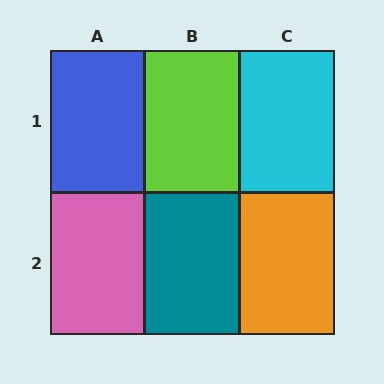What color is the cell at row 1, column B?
Lime.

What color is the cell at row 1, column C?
Cyan.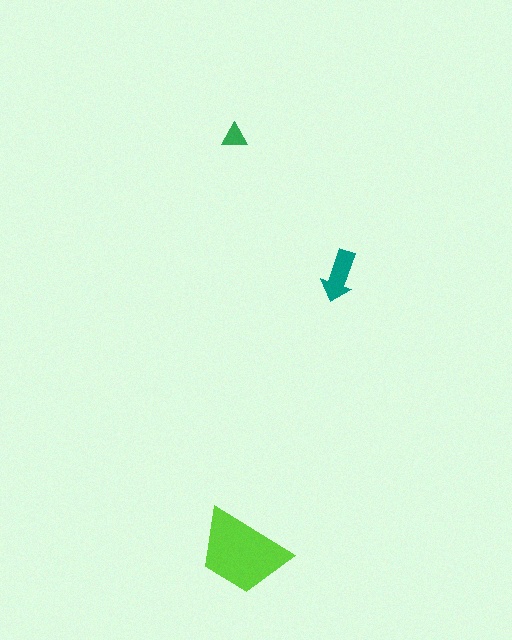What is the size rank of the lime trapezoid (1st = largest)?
1st.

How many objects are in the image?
There are 3 objects in the image.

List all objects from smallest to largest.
The green triangle, the teal arrow, the lime trapezoid.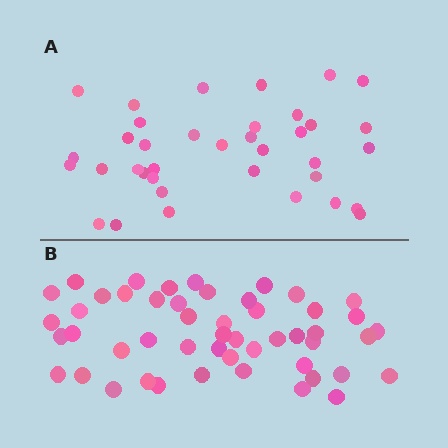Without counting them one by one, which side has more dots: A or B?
Region B (the bottom region) has more dots.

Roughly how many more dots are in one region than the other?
Region B has approximately 15 more dots than region A.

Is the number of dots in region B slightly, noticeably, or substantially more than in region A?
Region B has noticeably more, but not dramatically so. The ratio is roughly 1.4 to 1.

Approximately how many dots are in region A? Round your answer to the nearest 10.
About 40 dots. (The exact count is 37, which rounds to 40.)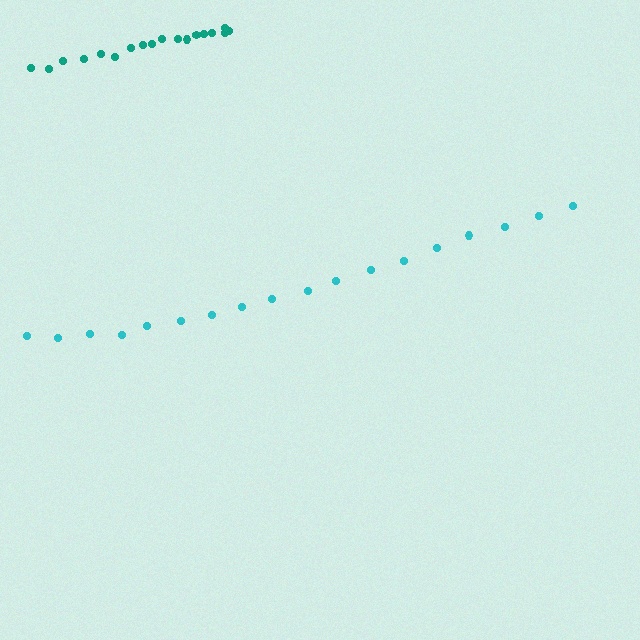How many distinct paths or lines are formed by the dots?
There are 2 distinct paths.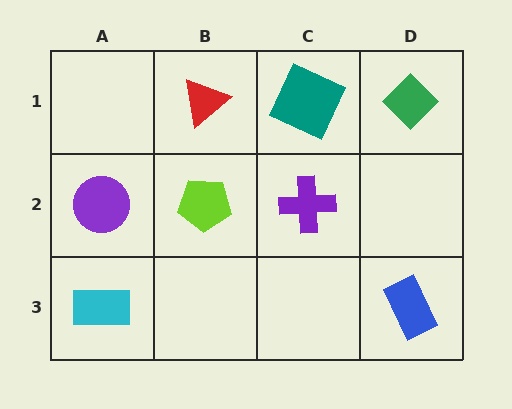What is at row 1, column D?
A green diamond.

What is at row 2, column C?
A purple cross.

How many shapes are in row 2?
3 shapes.